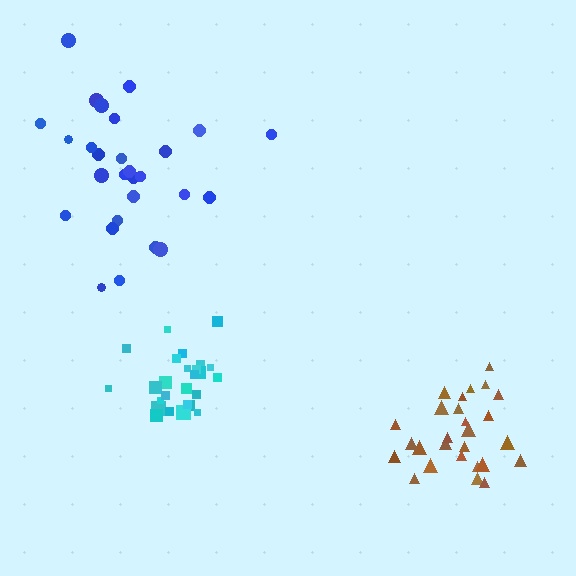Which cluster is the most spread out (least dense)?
Blue.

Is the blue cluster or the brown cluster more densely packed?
Brown.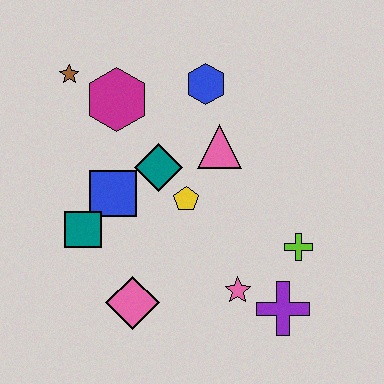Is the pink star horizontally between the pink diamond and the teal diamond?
No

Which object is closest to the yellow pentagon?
The teal diamond is closest to the yellow pentagon.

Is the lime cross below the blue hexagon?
Yes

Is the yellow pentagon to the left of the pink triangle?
Yes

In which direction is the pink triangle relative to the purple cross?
The pink triangle is above the purple cross.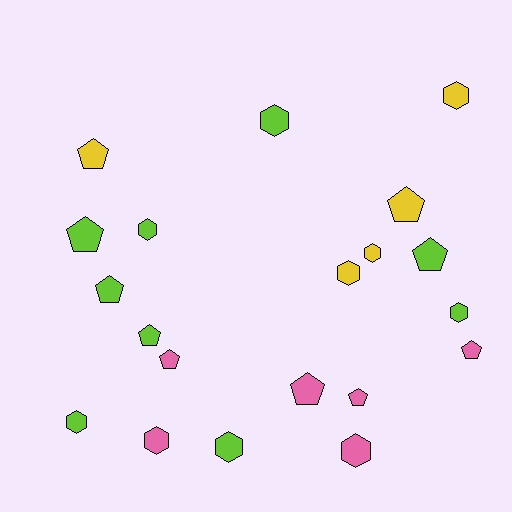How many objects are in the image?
There are 20 objects.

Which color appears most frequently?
Lime, with 9 objects.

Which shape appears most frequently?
Pentagon, with 10 objects.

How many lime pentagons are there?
There are 4 lime pentagons.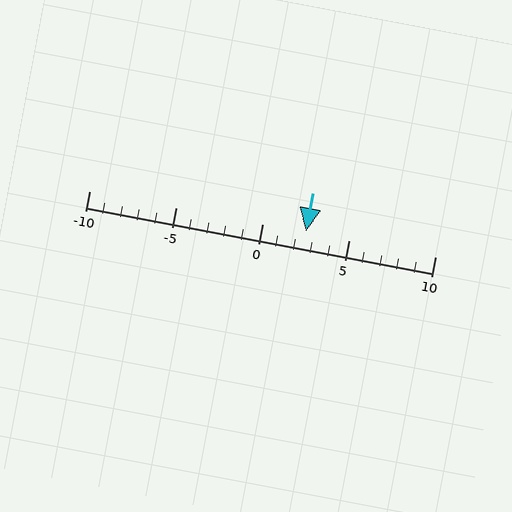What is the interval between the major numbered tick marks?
The major tick marks are spaced 5 units apart.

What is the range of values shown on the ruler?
The ruler shows values from -10 to 10.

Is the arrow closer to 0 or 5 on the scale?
The arrow is closer to 5.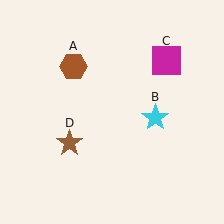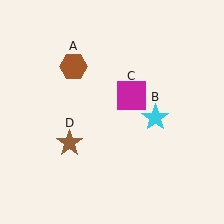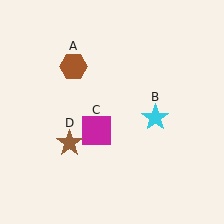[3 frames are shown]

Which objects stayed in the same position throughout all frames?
Brown hexagon (object A) and cyan star (object B) and brown star (object D) remained stationary.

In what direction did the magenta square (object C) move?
The magenta square (object C) moved down and to the left.